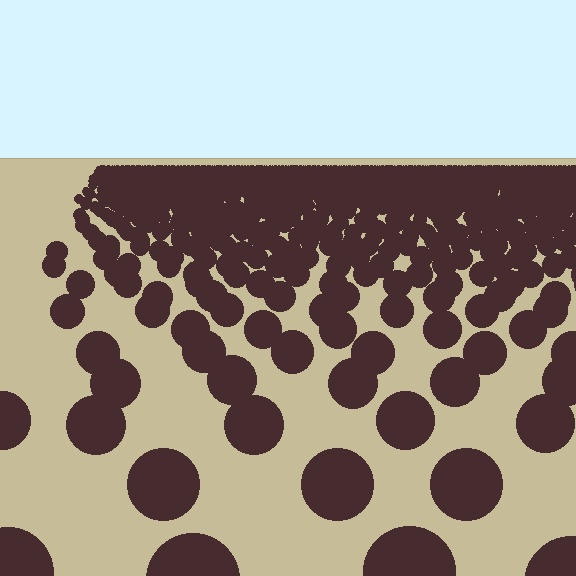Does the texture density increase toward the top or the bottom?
Density increases toward the top.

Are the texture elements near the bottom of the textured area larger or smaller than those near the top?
Larger. Near the bottom, elements are closer to the viewer and appear at a bigger on-screen size.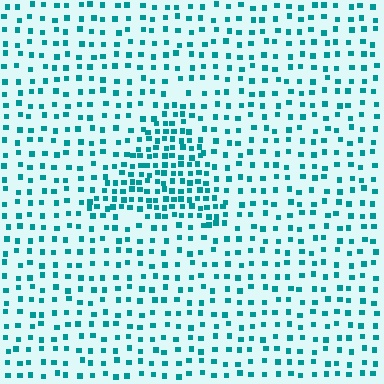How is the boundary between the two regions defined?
The boundary is defined by a change in element density (approximately 2.1x ratio). All elements are the same color, size, and shape.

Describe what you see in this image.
The image contains small teal elements arranged at two different densities. A triangle-shaped region is visible where the elements are more densely packed than the surrounding area.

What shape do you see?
I see a triangle.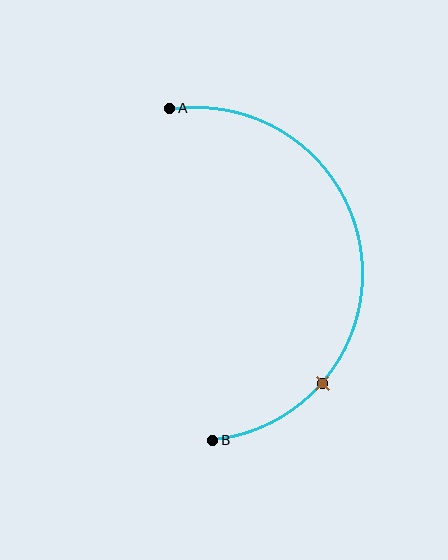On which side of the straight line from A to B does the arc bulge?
The arc bulges to the right of the straight line connecting A and B.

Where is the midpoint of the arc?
The arc midpoint is the point on the curve farthest from the straight line joining A and B. It sits to the right of that line.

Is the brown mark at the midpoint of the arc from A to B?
No. The brown mark lies on the arc but is closer to endpoint B. The arc midpoint would be at the point on the curve equidistant along the arc from both A and B.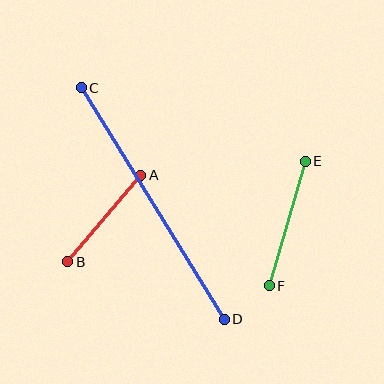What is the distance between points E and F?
The distance is approximately 130 pixels.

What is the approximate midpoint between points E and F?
The midpoint is at approximately (287, 223) pixels.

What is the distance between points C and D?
The distance is approximately 272 pixels.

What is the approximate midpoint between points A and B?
The midpoint is at approximately (104, 219) pixels.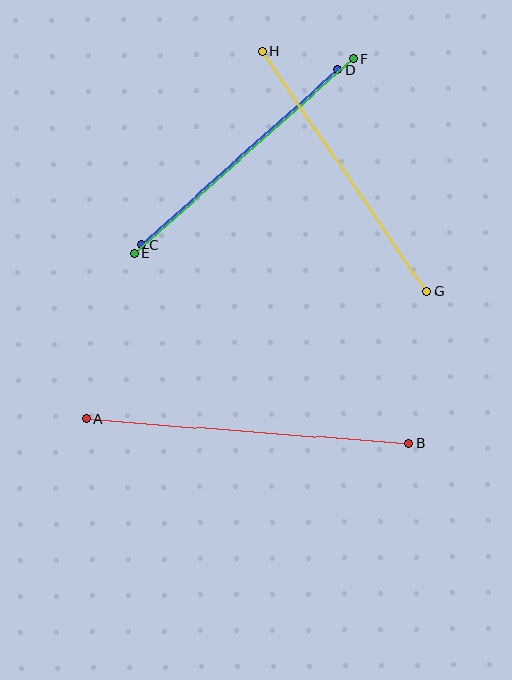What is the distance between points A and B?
The distance is approximately 324 pixels.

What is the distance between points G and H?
The distance is approximately 291 pixels.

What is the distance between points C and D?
The distance is approximately 262 pixels.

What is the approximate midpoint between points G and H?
The midpoint is at approximately (344, 171) pixels.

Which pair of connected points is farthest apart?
Points A and B are farthest apart.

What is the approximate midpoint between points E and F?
The midpoint is at approximately (244, 156) pixels.